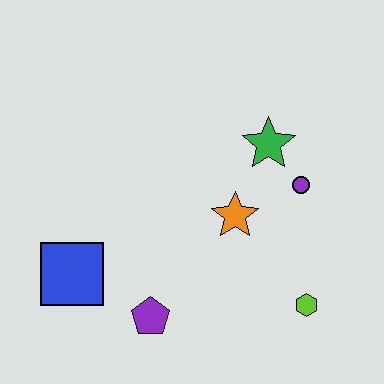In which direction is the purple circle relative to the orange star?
The purple circle is to the right of the orange star.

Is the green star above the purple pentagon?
Yes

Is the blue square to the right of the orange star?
No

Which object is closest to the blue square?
The purple pentagon is closest to the blue square.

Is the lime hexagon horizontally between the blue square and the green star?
No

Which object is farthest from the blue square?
The purple circle is farthest from the blue square.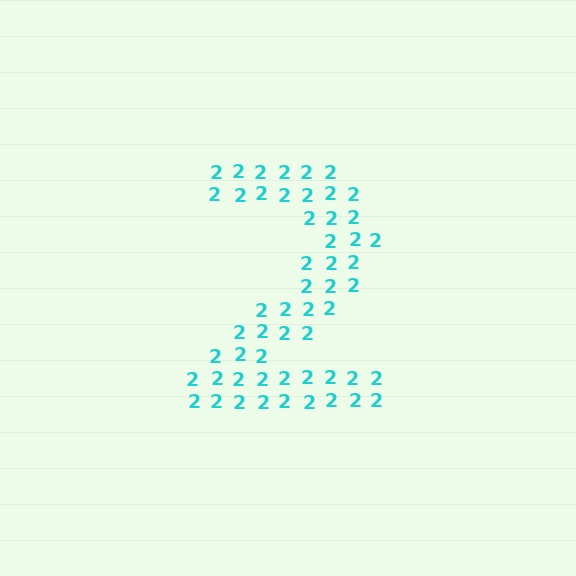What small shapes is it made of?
It is made of small digit 2's.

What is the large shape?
The large shape is the digit 2.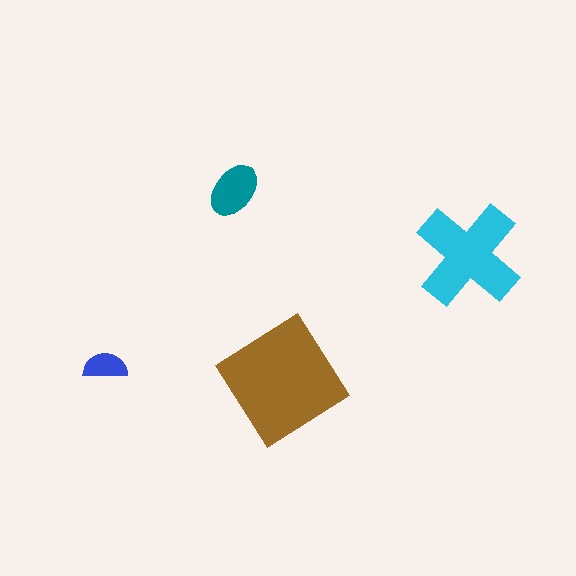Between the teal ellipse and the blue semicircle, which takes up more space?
The teal ellipse.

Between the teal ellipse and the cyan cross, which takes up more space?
The cyan cross.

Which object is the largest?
The brown diamond.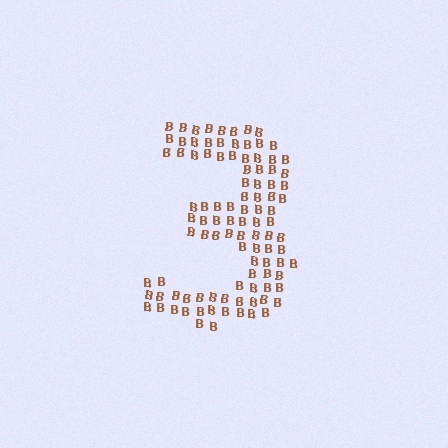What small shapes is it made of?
It is made of small letter B's.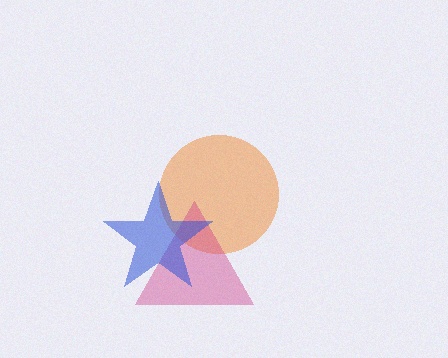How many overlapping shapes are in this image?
There are 3 overlapping shapes in the image.